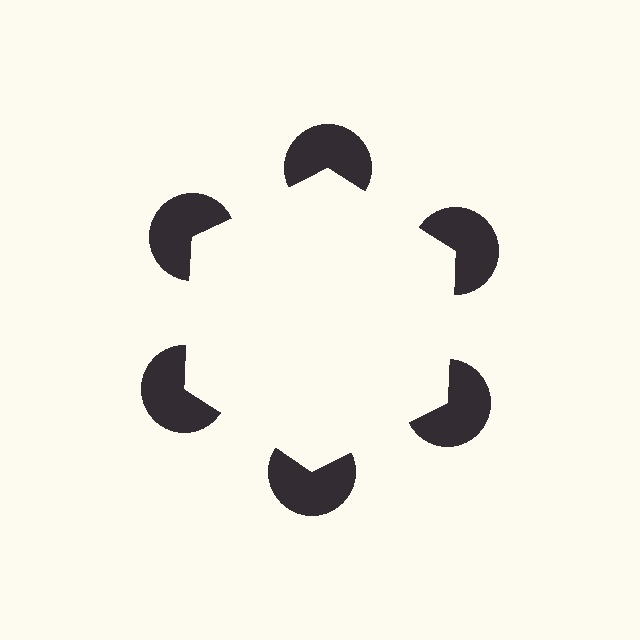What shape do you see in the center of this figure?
An illusory hexagon — its edges are inferred from the aligned wedge cuts in the pac-man discs, not physically drawn.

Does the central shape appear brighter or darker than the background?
It typically appears slightly brighter than the background, even though no actual brightness change is drawn.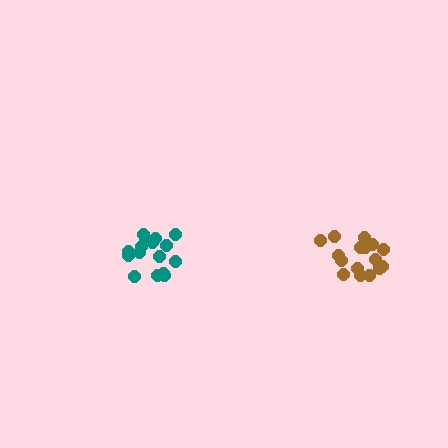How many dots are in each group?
Group 1: 16 dots, Group 2: 16 dots (32 total).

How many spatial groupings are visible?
There are 2 spatial groupings.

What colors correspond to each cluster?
The clusters are colored: brown, teal.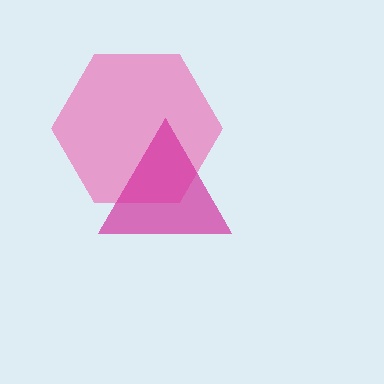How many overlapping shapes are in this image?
There are 2 overlapping shapes in the image.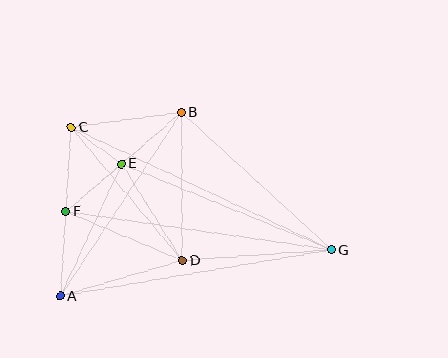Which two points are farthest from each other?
Points C and G are farthest from each other.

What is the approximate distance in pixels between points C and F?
The distance between C and F is approximately 84 pixels.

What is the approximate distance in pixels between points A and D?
The distance between A and D is approximately 127 pixels.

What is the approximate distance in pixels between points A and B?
The distance between A and B is approximately 220 pixels.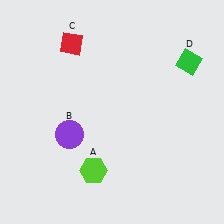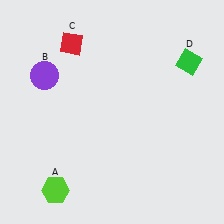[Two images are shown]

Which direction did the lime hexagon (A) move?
The lime hexagon (A) moved left.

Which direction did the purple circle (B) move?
The purple circle (B) moved up.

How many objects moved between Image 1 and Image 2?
2 objects moved between the two images.